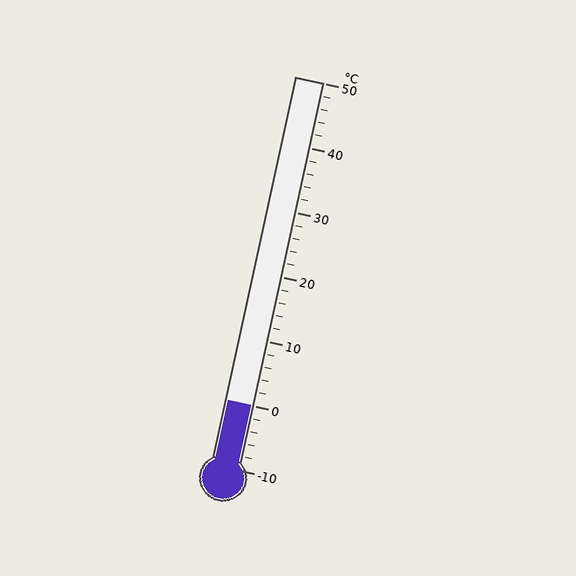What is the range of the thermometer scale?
The thermometer scale ranges from -10°C to 50°C.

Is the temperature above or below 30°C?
The temperature is below 30°C.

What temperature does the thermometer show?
The thermometer shows approximately 0°C.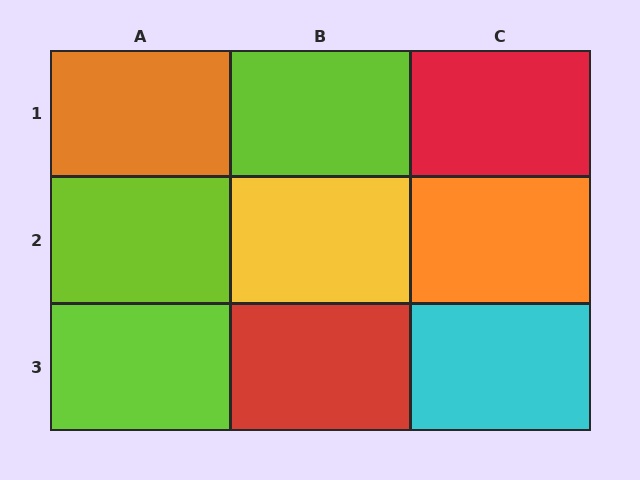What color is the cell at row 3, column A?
Lime.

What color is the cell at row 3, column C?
Cyan.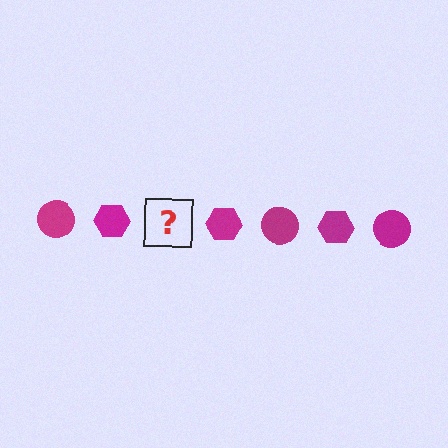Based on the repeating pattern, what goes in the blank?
The blank should be a magenta circle.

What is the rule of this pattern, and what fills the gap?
The rule is that the pattern cycles through circle, hexagon shapes in magenta. The gap should be filled with a magenta circle.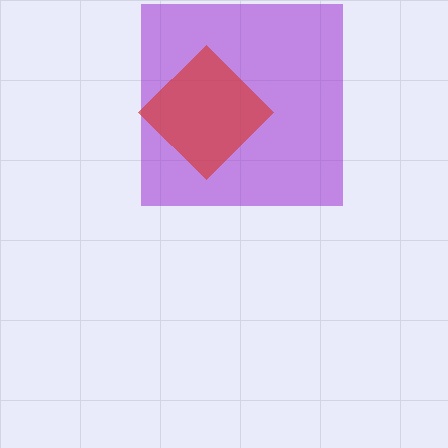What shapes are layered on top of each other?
The layered shapes are: a purple square, a red diamond.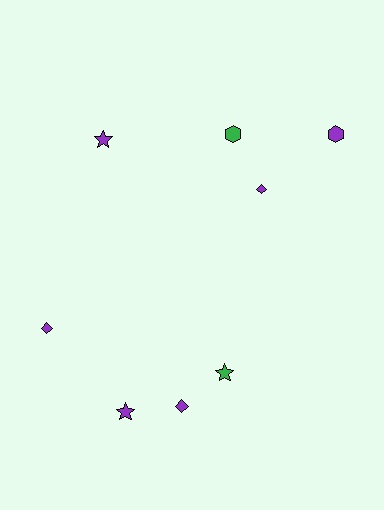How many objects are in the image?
There are 8 objects.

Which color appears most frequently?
Purple, with 6 objects.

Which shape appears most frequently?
Diamond, with 3 objects.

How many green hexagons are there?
There is 1 green hexagon.